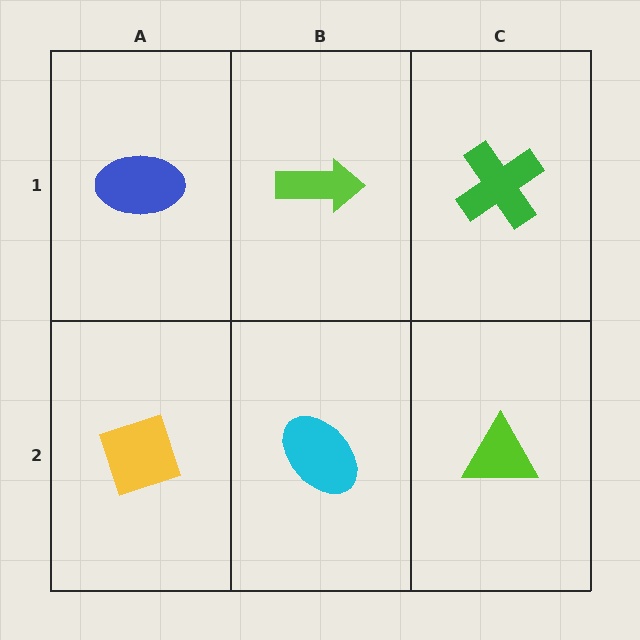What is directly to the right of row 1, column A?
A lime arrow.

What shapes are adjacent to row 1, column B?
A cyan ellipse (row 2, column B), a blue ellipse (row 1, column A), a green cross (row 1, column C).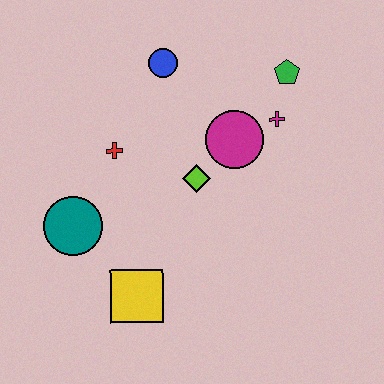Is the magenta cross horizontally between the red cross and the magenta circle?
No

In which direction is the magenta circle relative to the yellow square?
The magenta circle is above the yellow square.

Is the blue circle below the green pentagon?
No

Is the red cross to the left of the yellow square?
Yes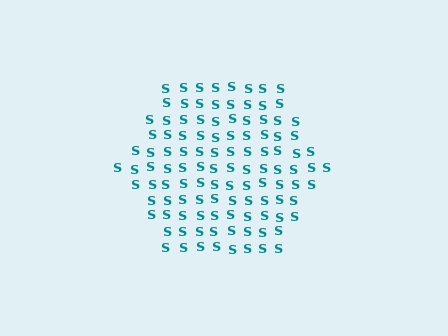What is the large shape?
The large shape is a hexagon.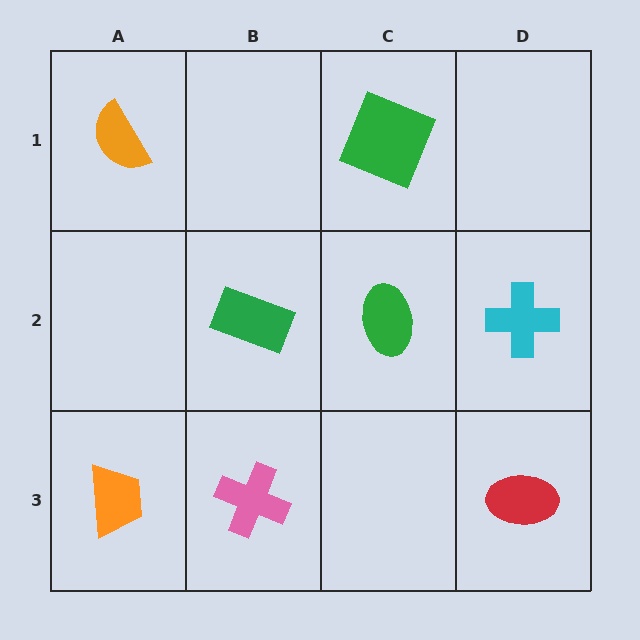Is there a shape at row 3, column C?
No, that cell is empty.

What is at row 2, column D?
A cyan cross.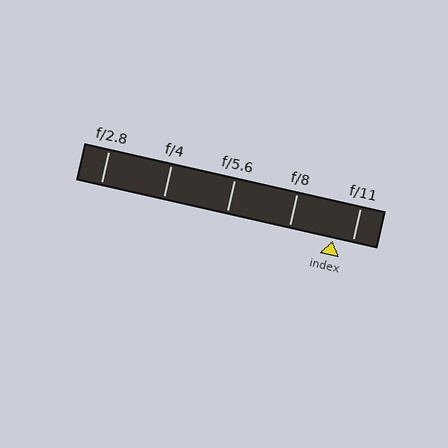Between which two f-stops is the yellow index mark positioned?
The index mark is between f/8 and f/11.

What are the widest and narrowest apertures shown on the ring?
The widest aperture shown is f/2.8 and the narrowest is f/11.